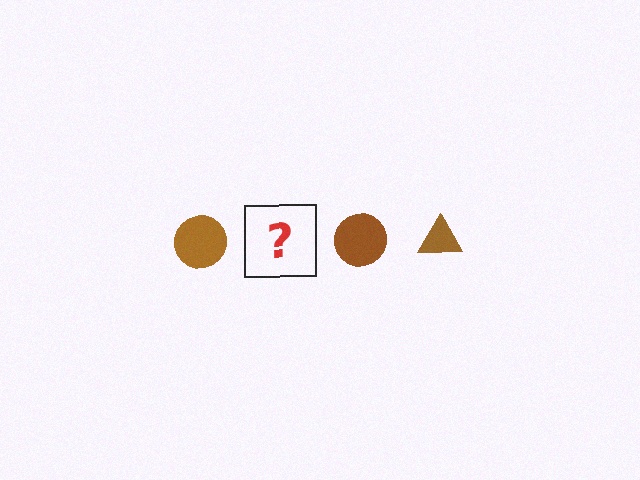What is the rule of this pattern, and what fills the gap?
The rule is that the pattern cycles through circle, triangle shapes in brown. The gap should be filled with a brown triangle.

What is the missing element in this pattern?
The missing element is a brown triangle.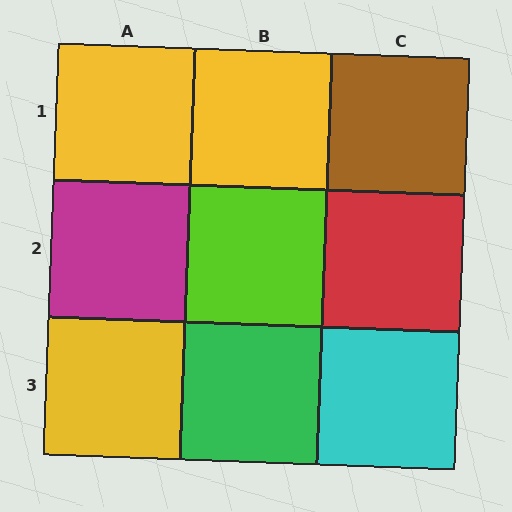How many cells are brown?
1 cell is brown.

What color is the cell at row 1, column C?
Brown.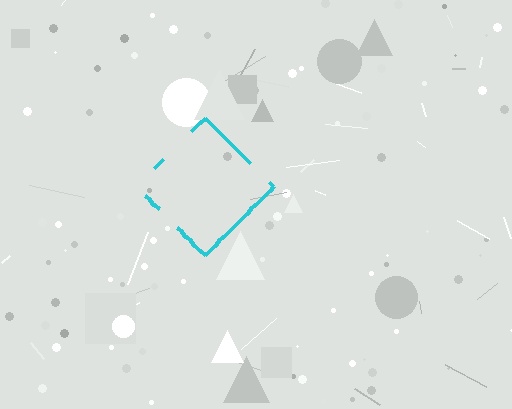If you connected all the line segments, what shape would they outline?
They would outline a diamond.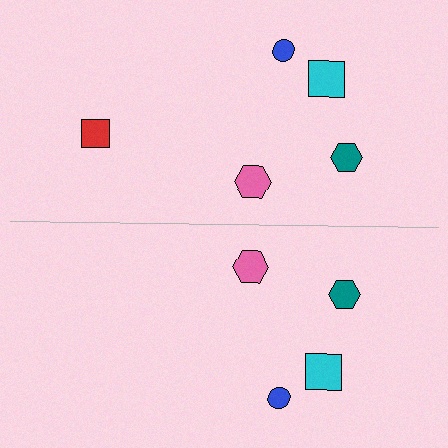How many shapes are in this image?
There are 9 shapes in this image.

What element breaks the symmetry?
A red square is missing from the bottom side.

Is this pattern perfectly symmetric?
No, the pattern is not perfectly symmetric. A red square is missing from the bottom side.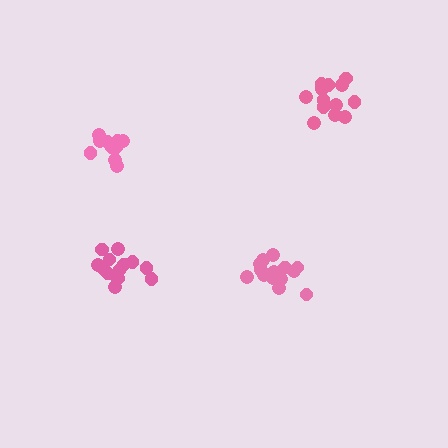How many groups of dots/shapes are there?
There are 4 groups.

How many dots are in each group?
Group 1: 14 dots, Group 2: 13 dots, Group 3: 11 dots, Group 4: 13 dots (51 total).